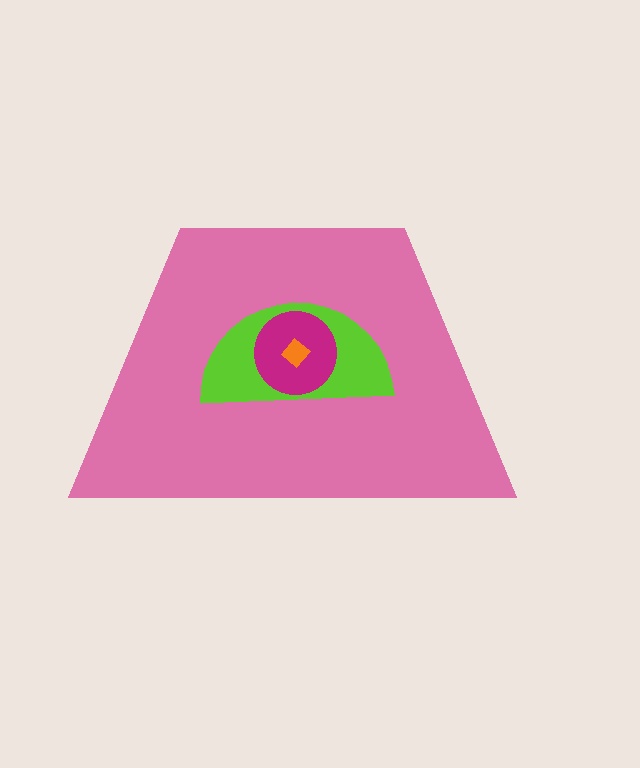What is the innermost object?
The orange diamond.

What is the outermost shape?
The pink trapezoid.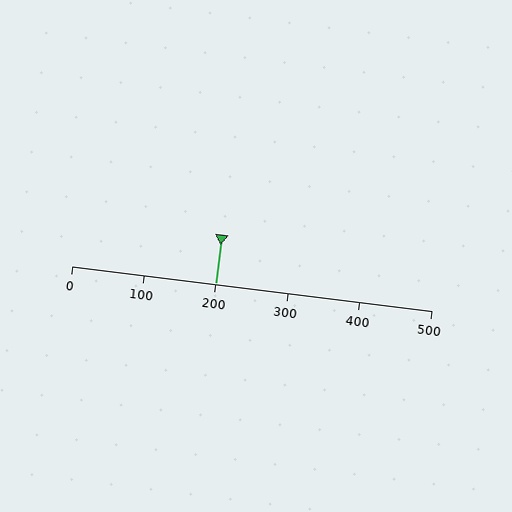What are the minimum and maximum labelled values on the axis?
The axis runs from 0 to 500.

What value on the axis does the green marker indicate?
The marker indicates approximately 200.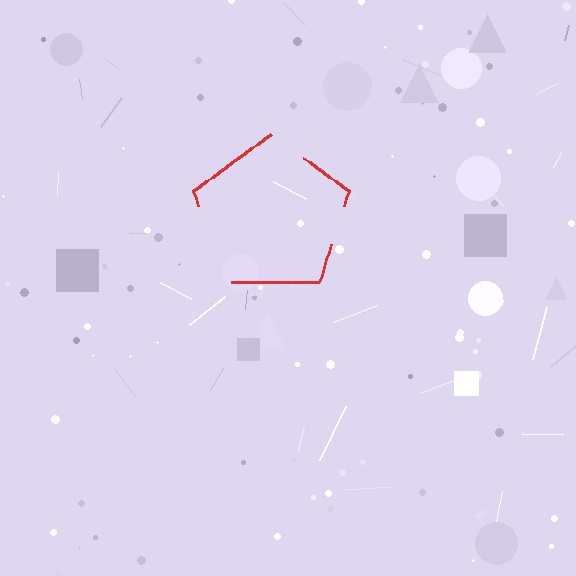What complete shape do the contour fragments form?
The contour fragments form a pentagon.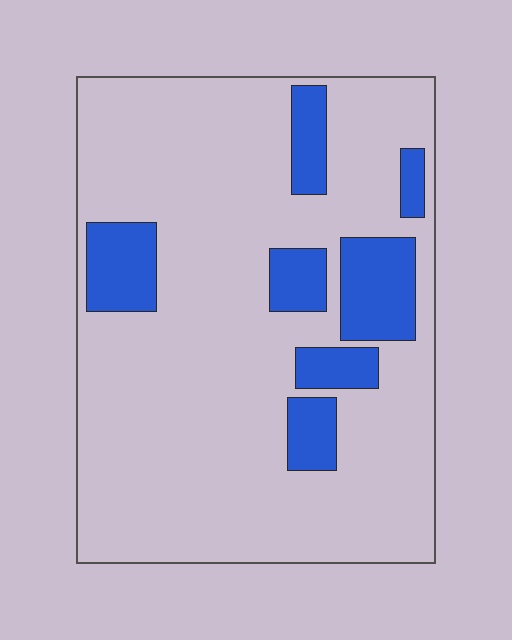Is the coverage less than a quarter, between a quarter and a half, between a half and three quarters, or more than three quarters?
Less than a quarter.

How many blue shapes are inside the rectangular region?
7.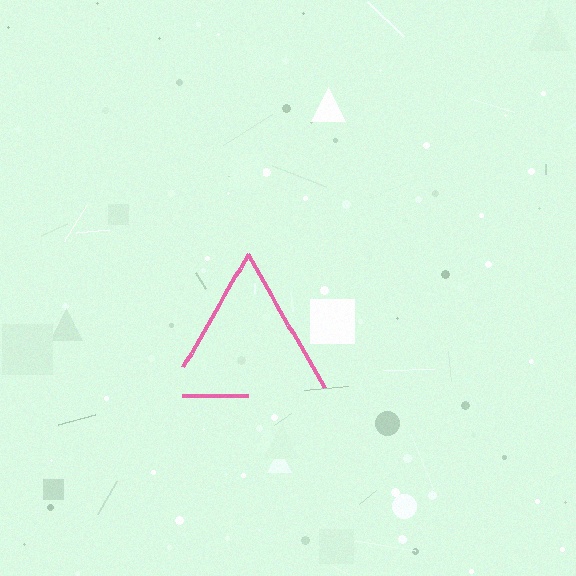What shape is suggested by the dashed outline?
The dashed outline suggests a triangle.